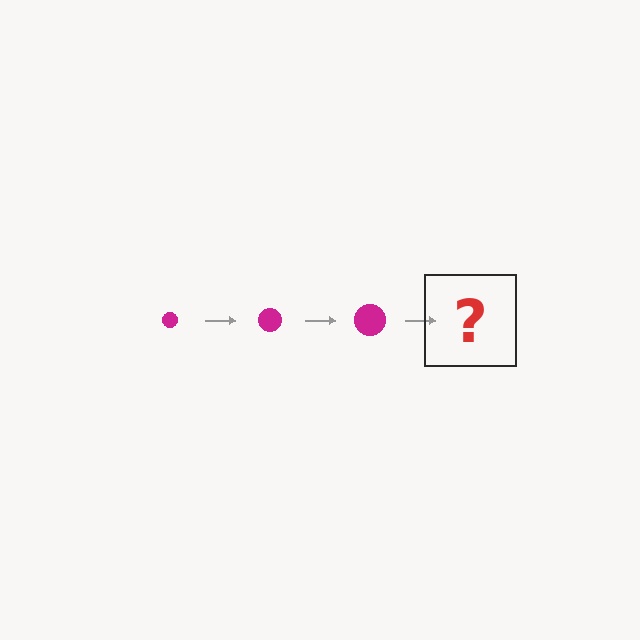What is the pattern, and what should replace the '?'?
The pattern is that the circle gets progressively larger each step. The '?' should be a magenta circle, larger than the previous one.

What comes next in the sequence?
The next element should be a magenta circle, larger than the previous one.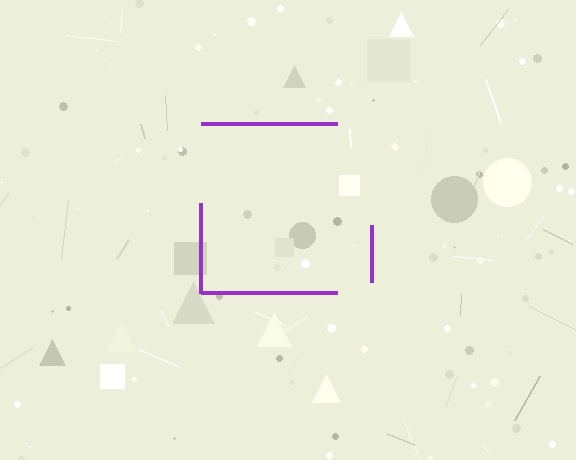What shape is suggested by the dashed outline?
The dashed outline suggests a square.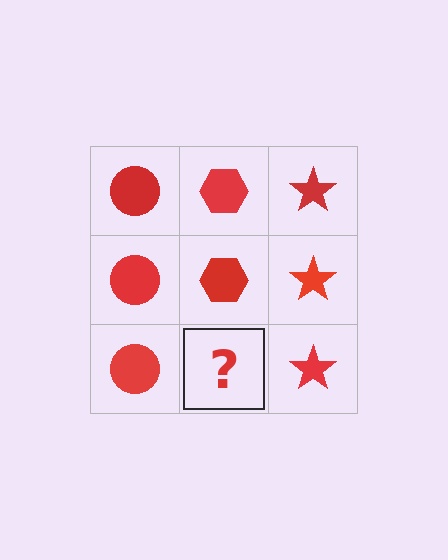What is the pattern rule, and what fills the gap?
The rule is that each column has a consistent shape. The gap should be filled with a red hexagon.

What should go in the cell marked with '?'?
The missing cell should contain a red hexagon.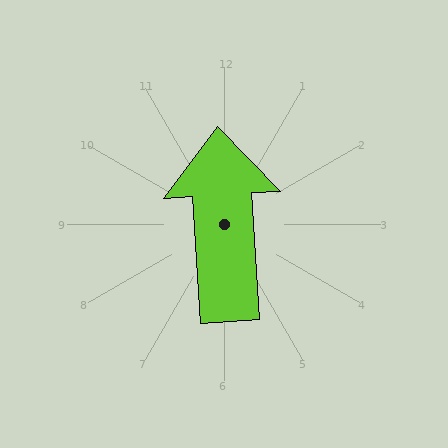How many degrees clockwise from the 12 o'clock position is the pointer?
Approximately 356 degrees.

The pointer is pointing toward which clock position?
Roughly 12 o'clock.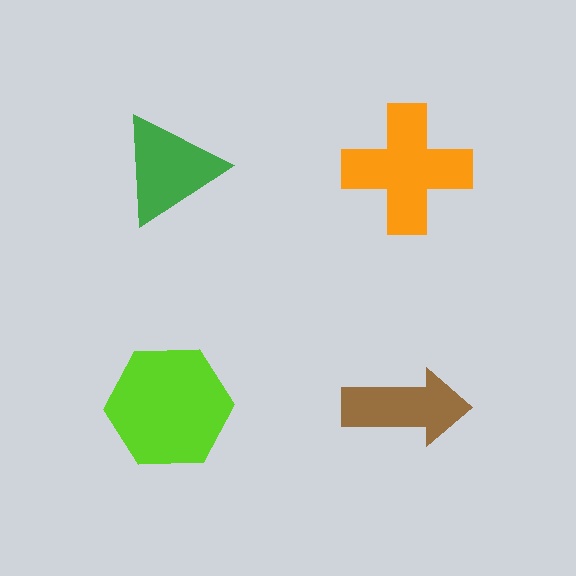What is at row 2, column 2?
A brown arrow.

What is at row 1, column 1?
A green triangle.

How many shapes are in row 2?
2 shapes.